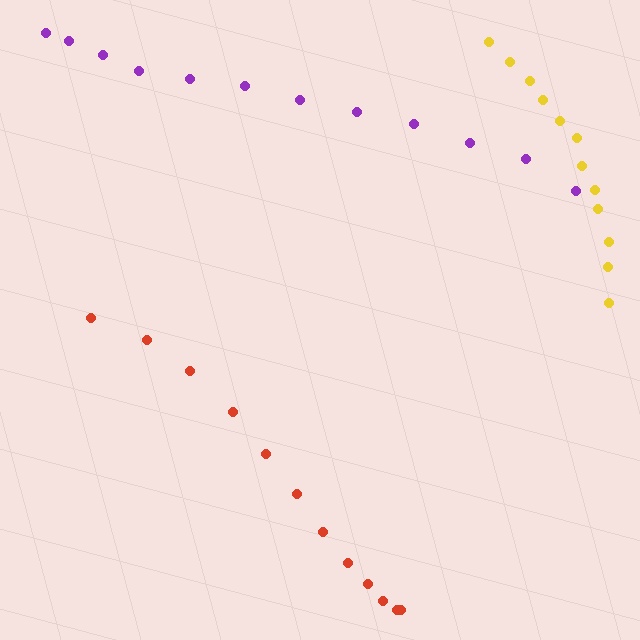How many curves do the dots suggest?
There are 3 distinct paths.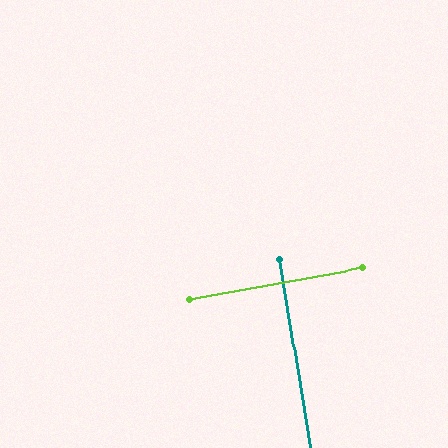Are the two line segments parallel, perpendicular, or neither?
Perpendicular — they meet at approximately 89°.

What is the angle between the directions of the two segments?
Approximately 89 degrees.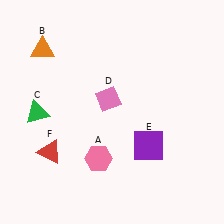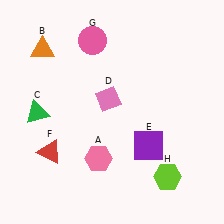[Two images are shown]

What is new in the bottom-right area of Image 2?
A lime hexagon (H) was added in the bottom-right area of Image 2.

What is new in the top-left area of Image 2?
A pink circle (G) was added in the top-left area of Image 2.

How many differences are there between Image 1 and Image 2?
There are 2 differences between the two images.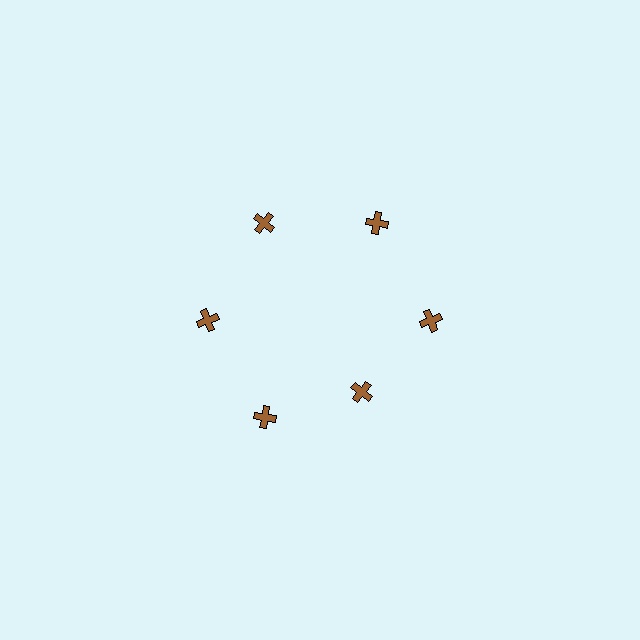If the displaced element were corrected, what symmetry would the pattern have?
It would have 6-fold rotational symmetry — the pattern would map onto itself every 60 degrees.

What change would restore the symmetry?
The symmetry would be restored by moving it outward, back onto the ring so that all 6 crosses sit at equal angles and equal distance from the center.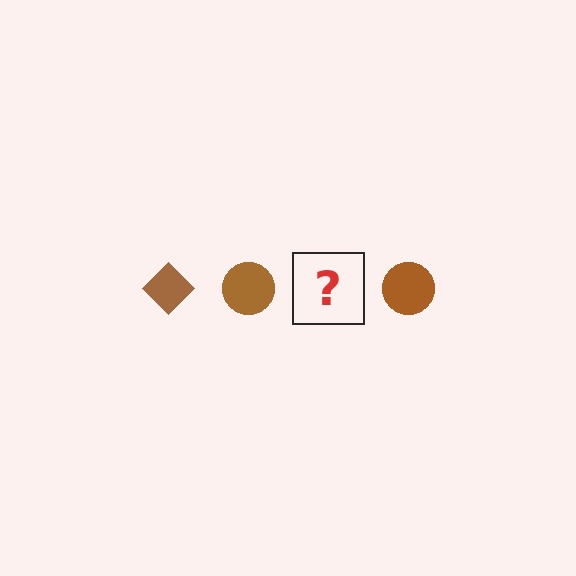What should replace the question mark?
The question mark should be replaced with a brown diamond.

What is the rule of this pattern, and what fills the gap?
The rule is that the pattern cycles through diamond, circle shapes in brown. The gap should be filled with a brown diamond.